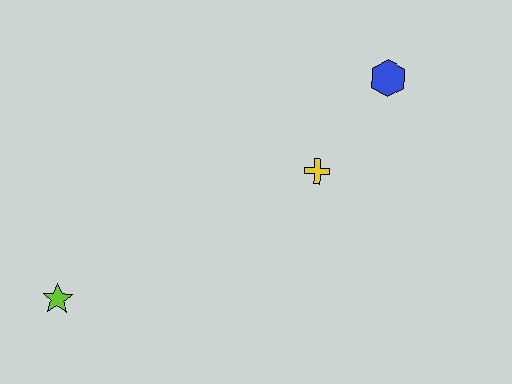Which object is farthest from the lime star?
The blue hexagon is farthest from the lime star.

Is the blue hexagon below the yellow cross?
No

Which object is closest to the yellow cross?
The blue hexagon is closest to the yellow cross.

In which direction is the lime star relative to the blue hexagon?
The lime star is to the left of the blue hexagon.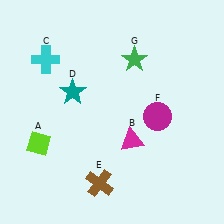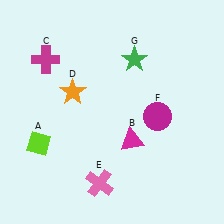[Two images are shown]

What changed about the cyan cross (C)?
In Image 1, C is cyan. In Image 2, it changed to magenta.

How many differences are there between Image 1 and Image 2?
There are 3 differences between the two images.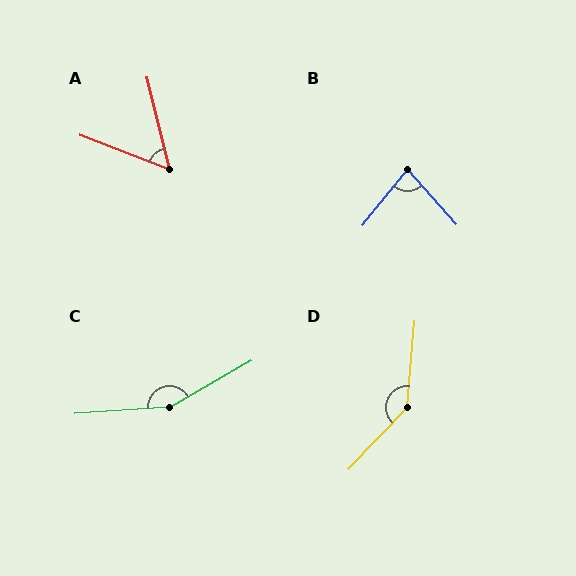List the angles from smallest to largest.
A (55°), B (81°), D (141°), C (154°).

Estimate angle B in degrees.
Approximately 81 degrees.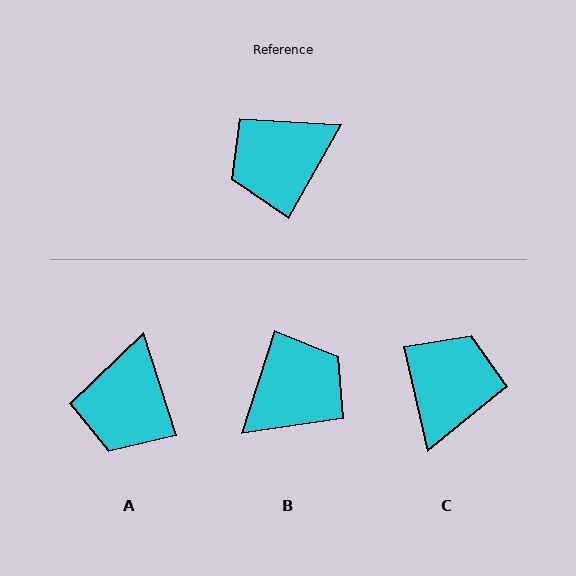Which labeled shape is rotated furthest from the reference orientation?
B, about 168 degrees away.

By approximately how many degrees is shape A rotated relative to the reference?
Approximately 47 degrees counter-clockwise.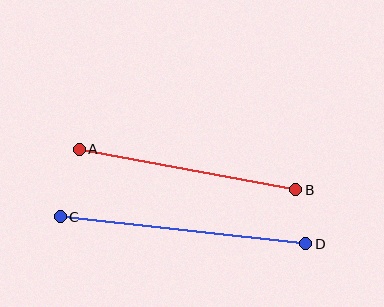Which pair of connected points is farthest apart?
Points C and D are farthest apart.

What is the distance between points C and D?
The distance is approximately 247 pixels.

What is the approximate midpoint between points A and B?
The midpoint is at approximately (187, 170) pixels.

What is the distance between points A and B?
The distance is approximately 220 pixels.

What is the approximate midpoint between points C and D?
The midpoint is at approximately (183, 230) pixels.